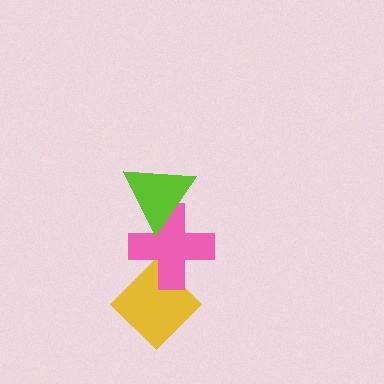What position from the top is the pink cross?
The pink cross is 2nd from the top.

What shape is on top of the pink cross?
The lime triangle is on top of the pink cross.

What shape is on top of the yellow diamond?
The pink cross is on top of the yellow diamond.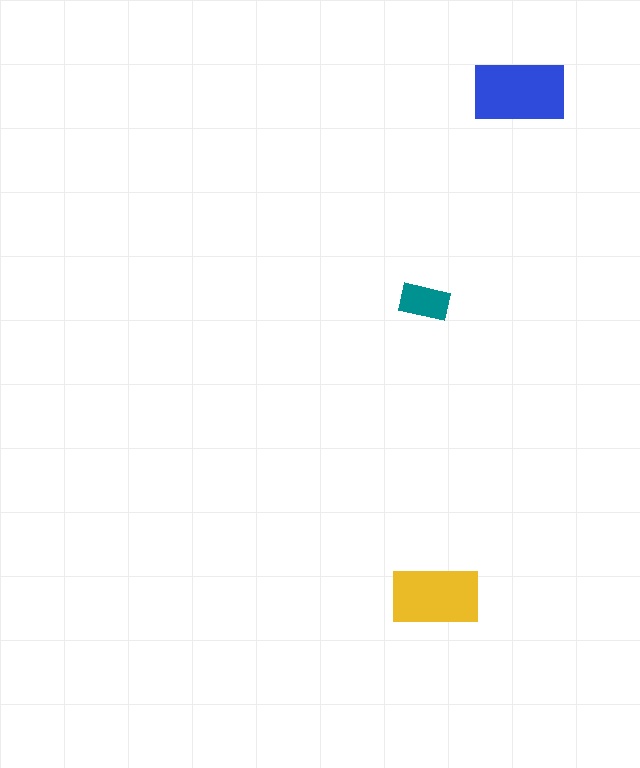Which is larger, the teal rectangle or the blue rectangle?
The blue one.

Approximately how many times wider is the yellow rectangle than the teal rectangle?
About 2 times wider.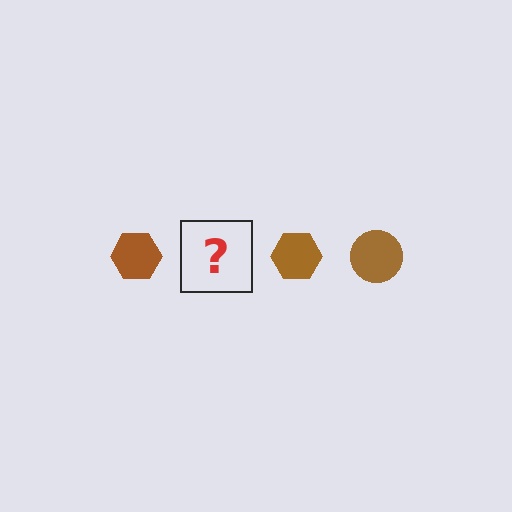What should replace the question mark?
The question mark should be replaced with a brown circle.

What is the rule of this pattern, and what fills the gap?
The rule is that the pattern cycles through hexagon, circle shapes in brown. The gap should be filled with a brown circle.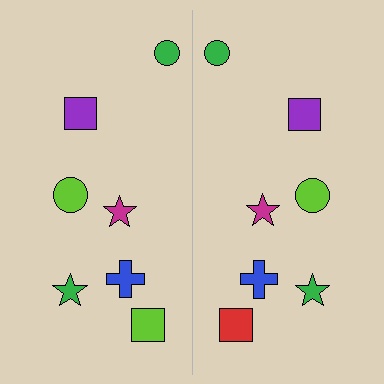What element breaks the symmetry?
The red square on the right side breaks the symmetry — its mirror counterpart is lime.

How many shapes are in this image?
There are 14 shapes in this image.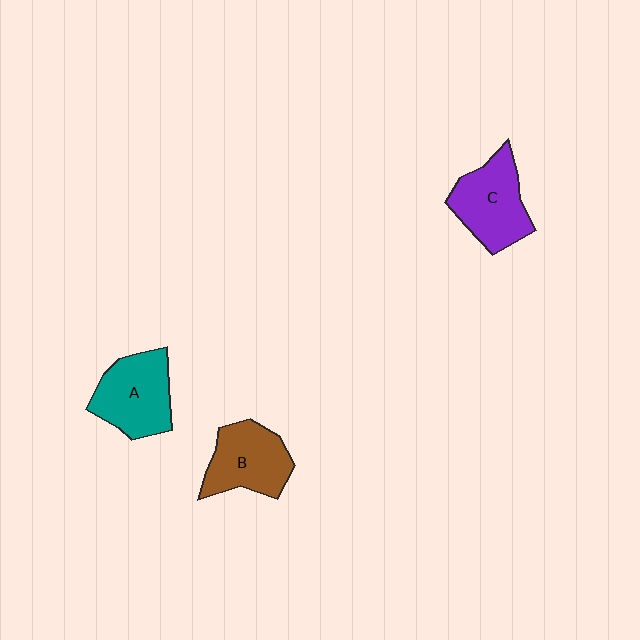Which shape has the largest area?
Shape A (teal).